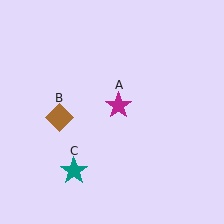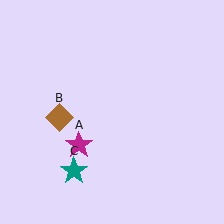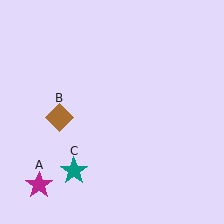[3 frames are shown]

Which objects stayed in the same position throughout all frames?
Brown diamond (object B) and teal star (object C) remained stationary.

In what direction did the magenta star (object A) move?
The magenta star (object A) moved down and to the left.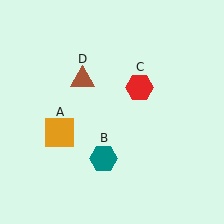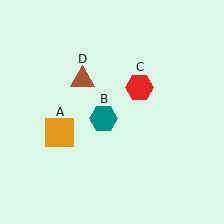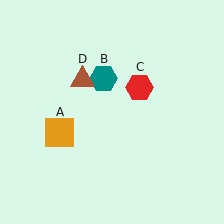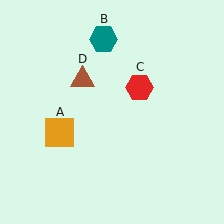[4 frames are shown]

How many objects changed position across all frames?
1 object changed position: teal hexagon (object B).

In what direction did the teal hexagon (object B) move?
The teal hexagon (object B) moved up.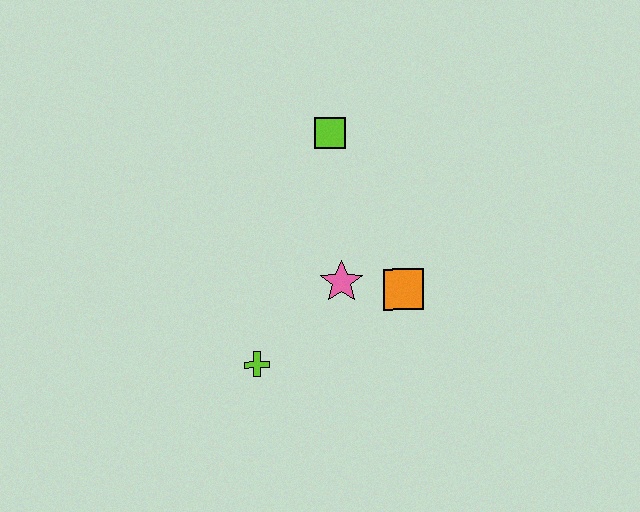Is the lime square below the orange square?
No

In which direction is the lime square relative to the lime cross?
The lime square is above the lime cross.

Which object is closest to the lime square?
The pink star is closest to the lime square.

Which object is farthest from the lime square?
The lime cross is farthest from the lime square.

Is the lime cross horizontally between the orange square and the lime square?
No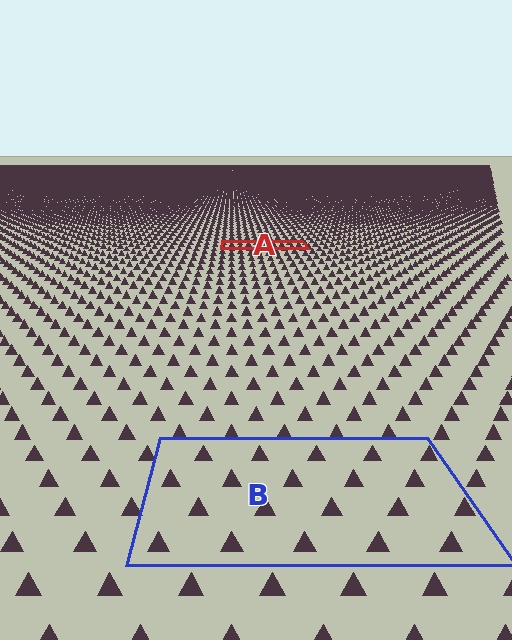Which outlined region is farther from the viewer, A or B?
Region A is farther from the viewer — the texture elements inside it appear smaller and more densely packed.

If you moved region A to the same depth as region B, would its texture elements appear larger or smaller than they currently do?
They would appear larger. At a closer depth, the same texture elements are projected at a bigger on-screen size.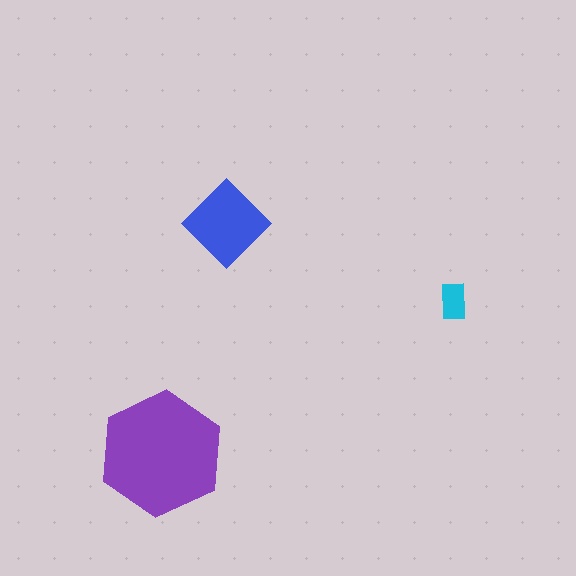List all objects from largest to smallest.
The purple hexagon, the blue diamond, the cyan rectangle.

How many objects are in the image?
There are 3 objects in the image.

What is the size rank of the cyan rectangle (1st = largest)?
3rd.